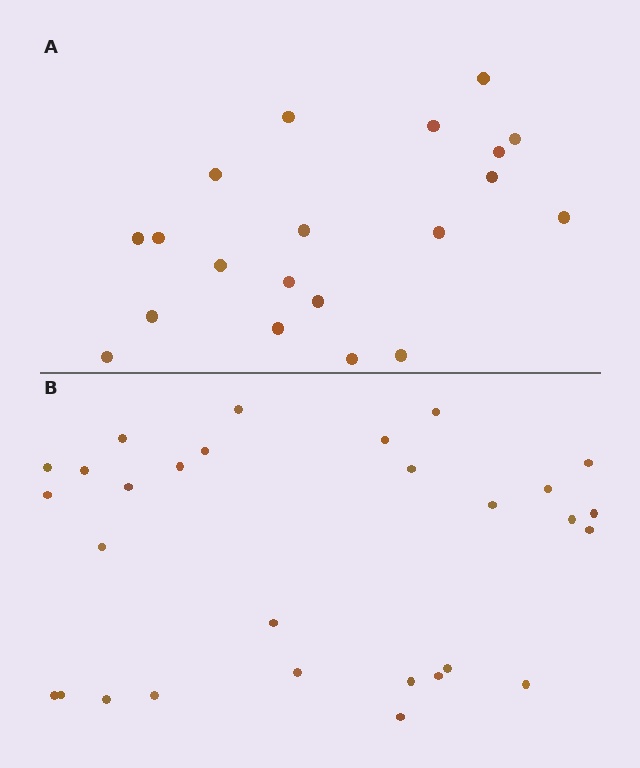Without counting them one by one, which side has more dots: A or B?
Region B (the bottom region) has more dots.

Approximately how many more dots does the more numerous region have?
Region B has roughly 8 or so more dots than region A.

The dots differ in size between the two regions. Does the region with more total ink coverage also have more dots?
No. Region A has more total ink coverage because its dots are larger, but region B actually contains more individual dots. Total area can be misleading — the number of items is what matters here.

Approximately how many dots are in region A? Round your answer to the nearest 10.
About 20 dots.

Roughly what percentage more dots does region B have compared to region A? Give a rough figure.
About 45% more.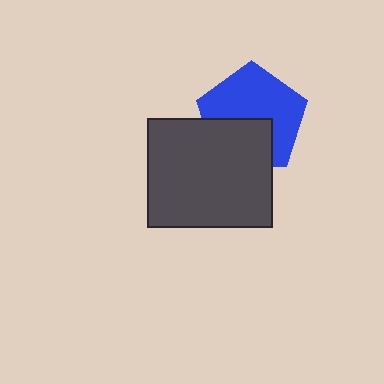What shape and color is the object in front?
The object in front is a dark gray rectangle.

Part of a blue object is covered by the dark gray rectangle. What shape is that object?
It is a pentagon.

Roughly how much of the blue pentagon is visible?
About half of it is visible (roughly 61%).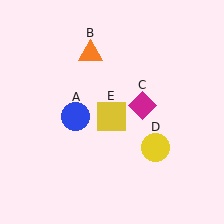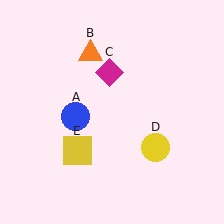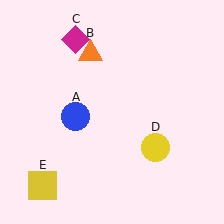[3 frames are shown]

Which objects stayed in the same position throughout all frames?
Blue circle (object A) and orange triangle (object B) and yellow circle (object D) remained stationary.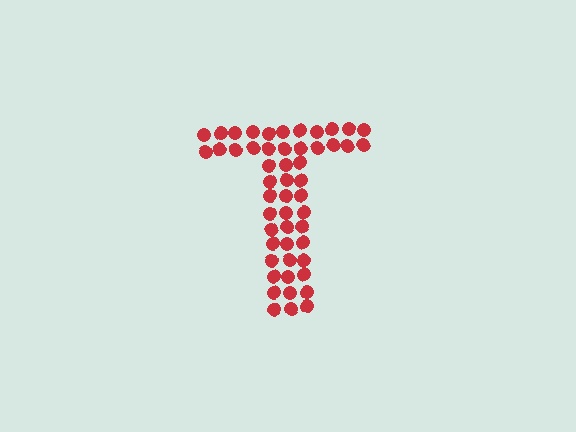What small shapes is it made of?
It is made of small circles.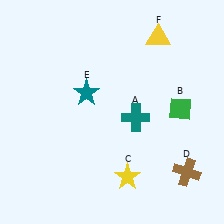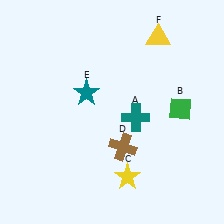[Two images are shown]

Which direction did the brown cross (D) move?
The brown cross (D) moved left.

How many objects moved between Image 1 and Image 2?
1 object moved between the two images.